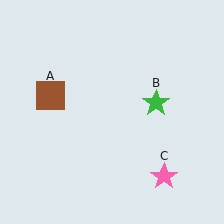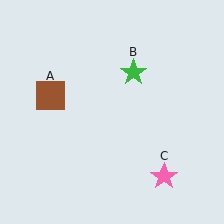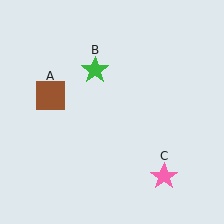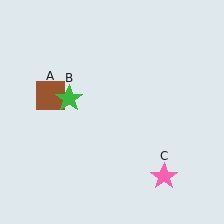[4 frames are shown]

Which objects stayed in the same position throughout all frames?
Brown square (object A) and pink star (object C) remained stationary.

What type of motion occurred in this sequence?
The green star (object B) rotated counterclockwise around the center of the scene.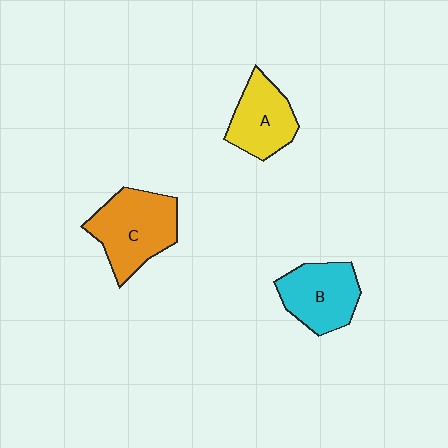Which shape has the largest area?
Shape C (orange).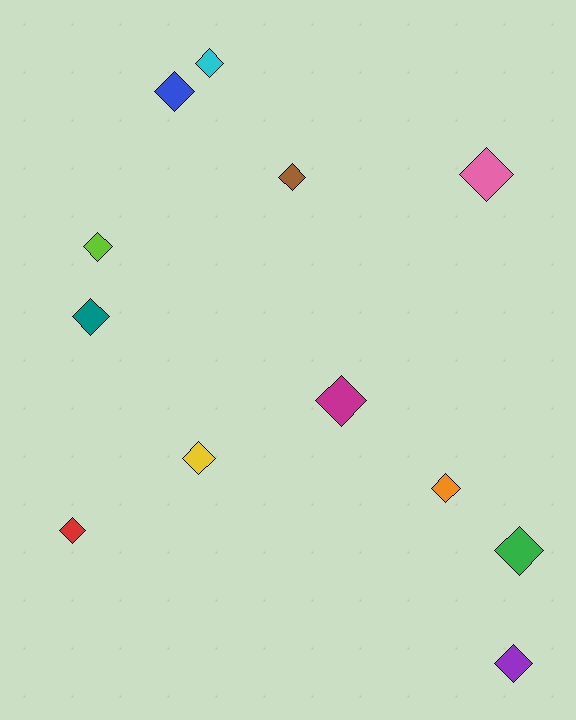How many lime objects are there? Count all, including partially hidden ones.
There is 1 lime object.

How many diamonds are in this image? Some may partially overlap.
There are 12 diamonds.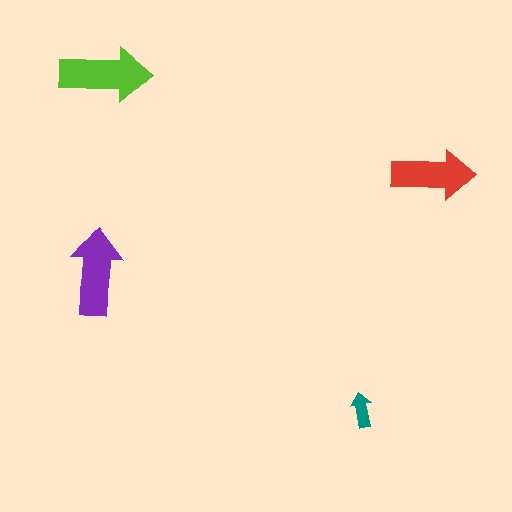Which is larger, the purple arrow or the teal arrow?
The purple one.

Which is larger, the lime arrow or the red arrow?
The lime one.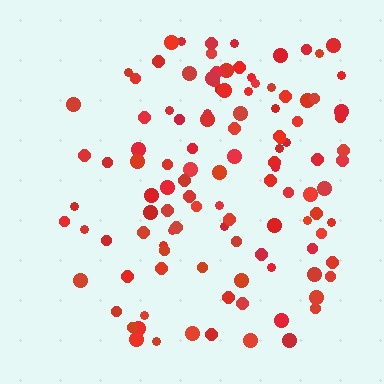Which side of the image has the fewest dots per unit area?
The left.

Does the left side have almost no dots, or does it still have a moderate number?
Still a moderate number, just noticeably fewer than the right.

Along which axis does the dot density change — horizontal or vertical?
Horizontal.